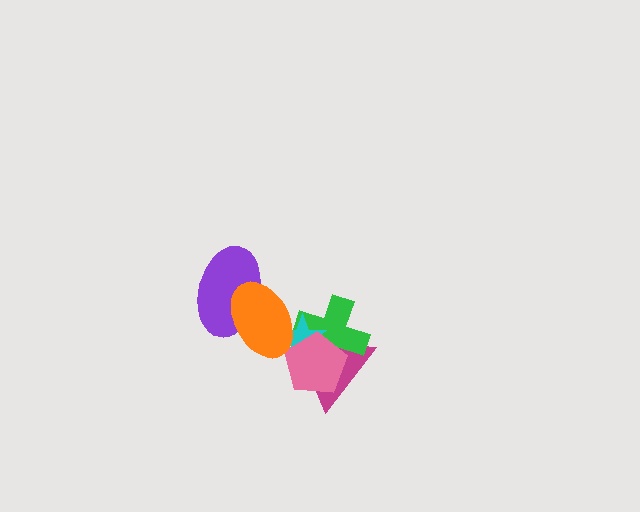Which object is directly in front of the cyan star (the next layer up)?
The pink pentagon is directly in front of the cyan star.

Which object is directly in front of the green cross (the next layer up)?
The cyan star is directly in front of the green cross.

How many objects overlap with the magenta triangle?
3 objects overlap with the magenta triangle.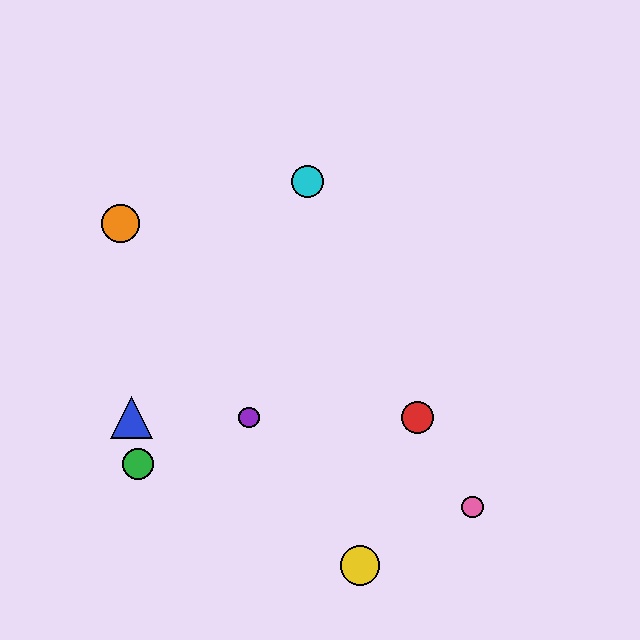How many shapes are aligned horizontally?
3 shapes (the red circle, the blue triangle, the purple circle) are aligned horizontally.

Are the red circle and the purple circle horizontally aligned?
Yes, both are at y≈418.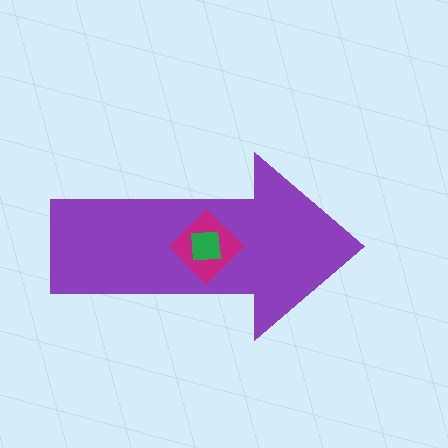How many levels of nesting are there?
3.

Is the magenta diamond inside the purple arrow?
Yes.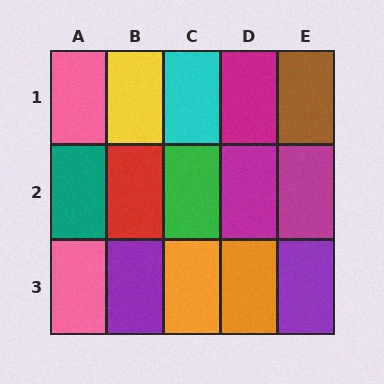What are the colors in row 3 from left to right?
Pink, purple, orange, orange, purple.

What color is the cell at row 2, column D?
Magenta.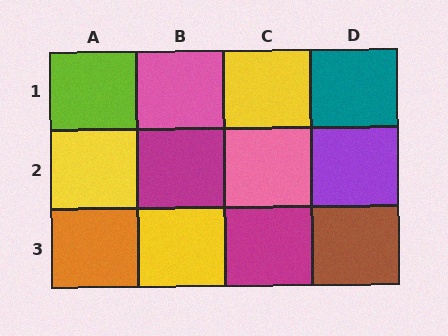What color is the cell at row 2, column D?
Purple.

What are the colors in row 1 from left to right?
Lime, pink, yellow, teal.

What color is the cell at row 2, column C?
Pink.